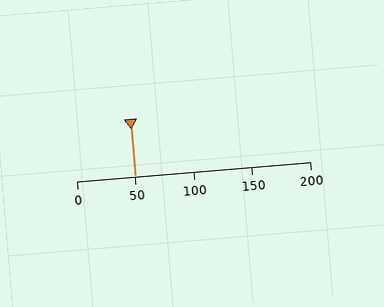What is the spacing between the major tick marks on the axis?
The major ticks are spaced 50 apart.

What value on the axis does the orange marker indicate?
The marker indicates approximately 50.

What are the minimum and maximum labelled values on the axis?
The axis runs from 0 to 200.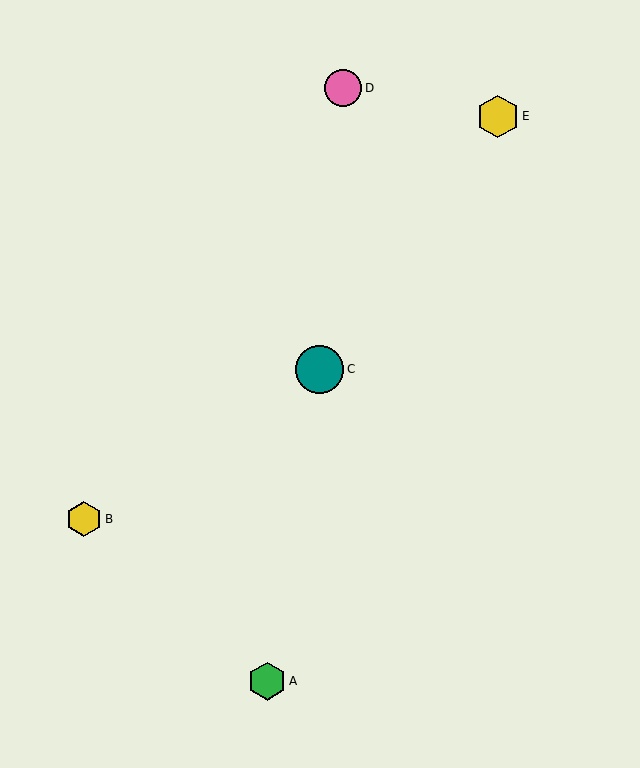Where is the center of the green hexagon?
The center of the green hexagon is at (267, 681).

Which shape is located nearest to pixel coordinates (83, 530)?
The yellow hexagon (labeled B) at (84, 519) is nearest to that location.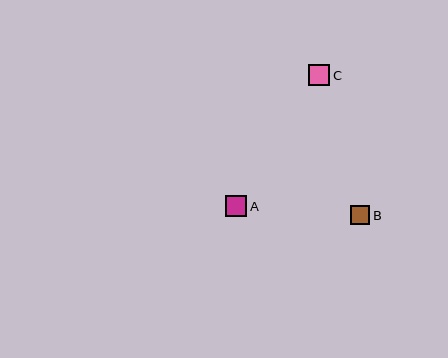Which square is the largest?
Square C is the largest with a size of approximately 22 pixels.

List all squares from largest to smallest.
From largest to smallest: C, A, B.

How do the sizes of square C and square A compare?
Square C and square A are approximately the same size.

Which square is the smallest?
Square B is the smallest with a size of approximately 19 pixels.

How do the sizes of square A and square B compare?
Square A and square B are approximately the same size.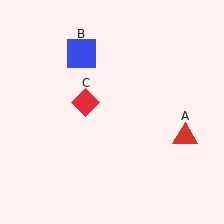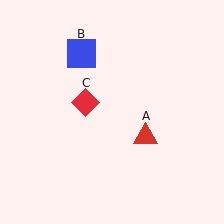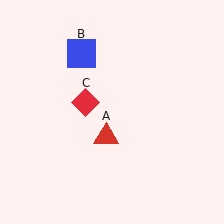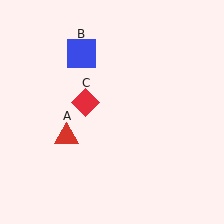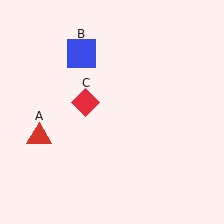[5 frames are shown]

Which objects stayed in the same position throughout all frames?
Blue square (object B) and red diamond (object C) remained stationary.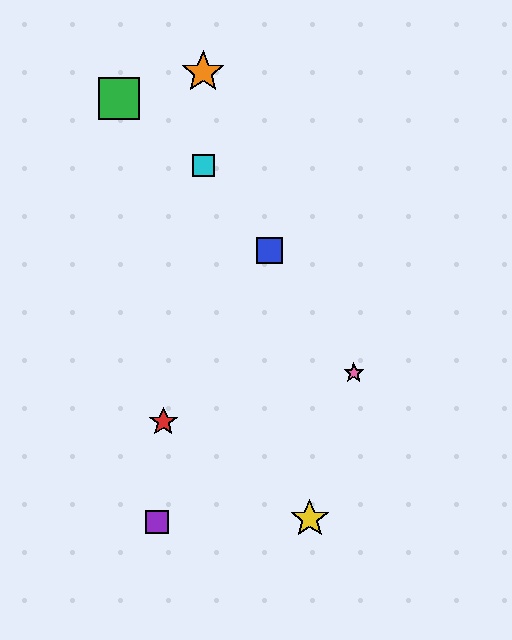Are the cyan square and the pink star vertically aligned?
No, the cyan square is at x≈203 and the pink star is at x≈354.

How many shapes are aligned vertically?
2 shapes (the orange star, the cyan square) are aligned vertically.